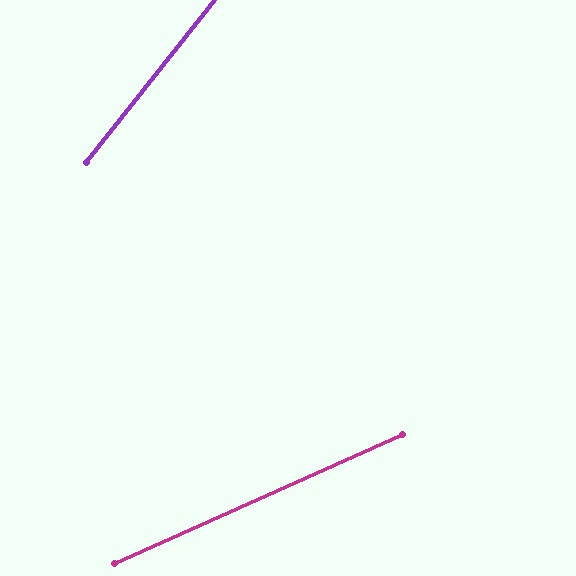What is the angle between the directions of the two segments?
Approximately 27 degrees.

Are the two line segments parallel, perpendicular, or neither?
Neither parallel nor perpendicular — they differ by about 27°.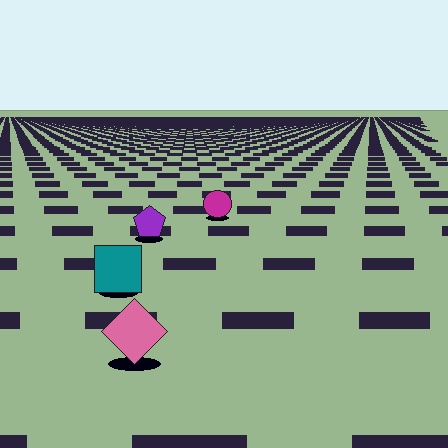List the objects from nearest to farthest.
From nearest to farthest: the pink diamond, the teal square, the purple pentagon, the magenta circle.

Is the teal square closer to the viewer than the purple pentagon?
Yes. The teal square is closer — you can tell from the texture gradient: the ground texture is coarser near it.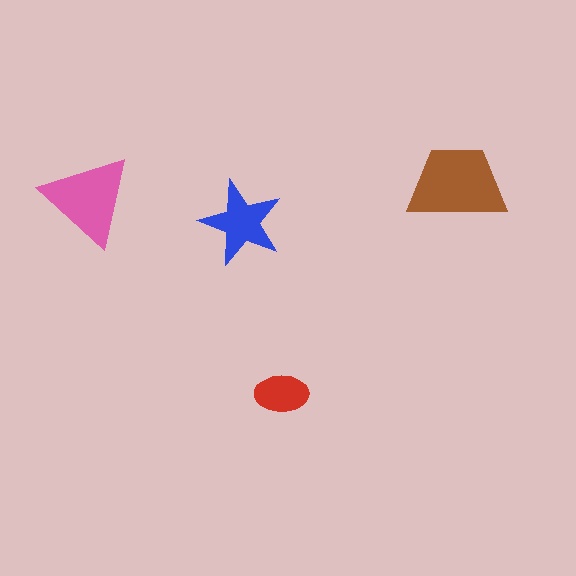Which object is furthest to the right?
The brown trapezoid is rightmost.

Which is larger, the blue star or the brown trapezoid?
The brown trapezoid.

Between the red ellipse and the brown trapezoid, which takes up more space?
The brown trapezoid.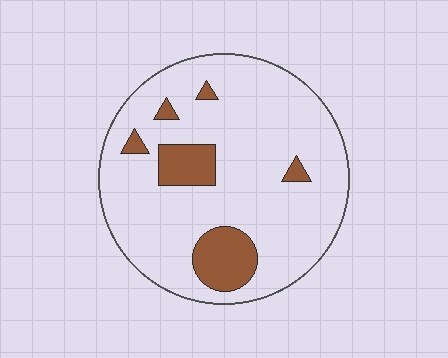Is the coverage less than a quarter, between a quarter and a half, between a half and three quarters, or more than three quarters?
Less than a quarter.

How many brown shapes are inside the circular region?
6.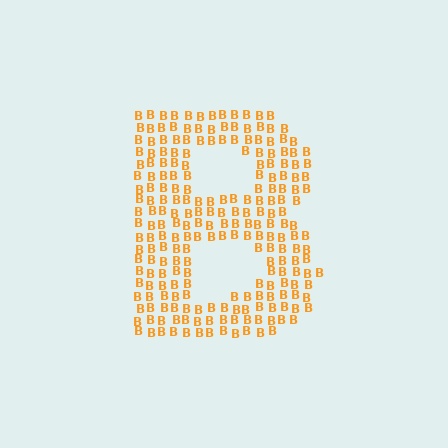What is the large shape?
The large shape is the letter B.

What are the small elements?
The small elements are letter B's.